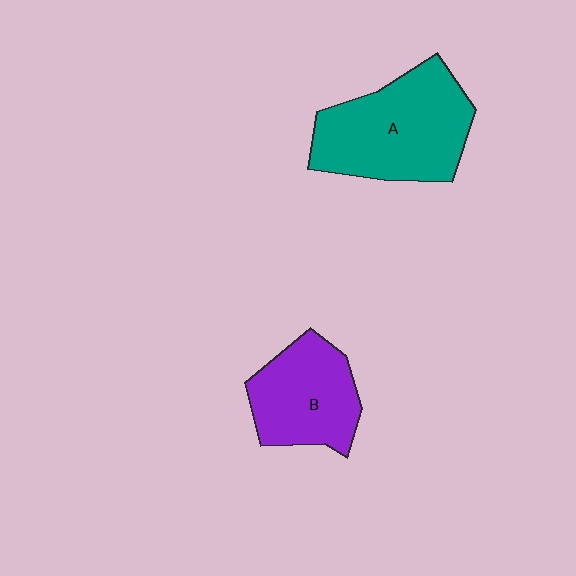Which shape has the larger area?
Shape A (teal).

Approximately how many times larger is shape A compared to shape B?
Approximately 1.4 times.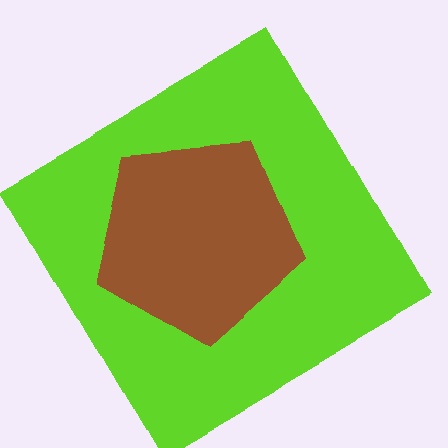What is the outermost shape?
The lime diamond.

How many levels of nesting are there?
2.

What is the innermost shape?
The brown pentagon.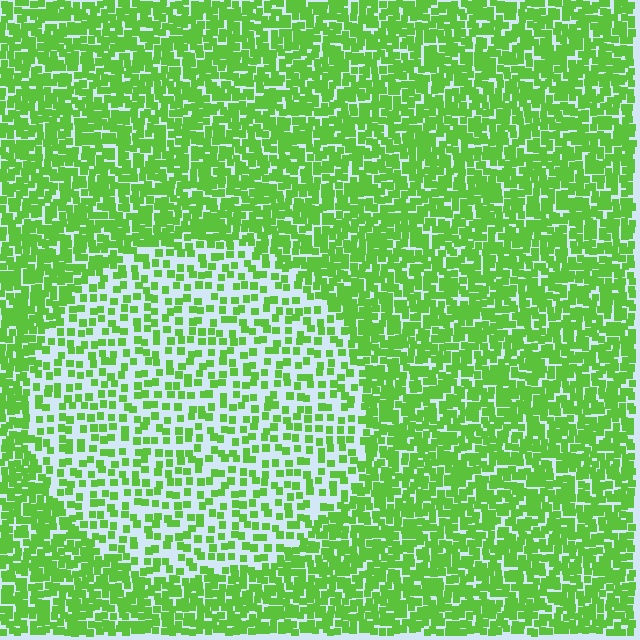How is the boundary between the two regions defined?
The boundary is defined by a change in element density (approximately 2.2x ratio). All elements are the same color, size, and shape.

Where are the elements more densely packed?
The elements are more densely packed outside the circle boundary.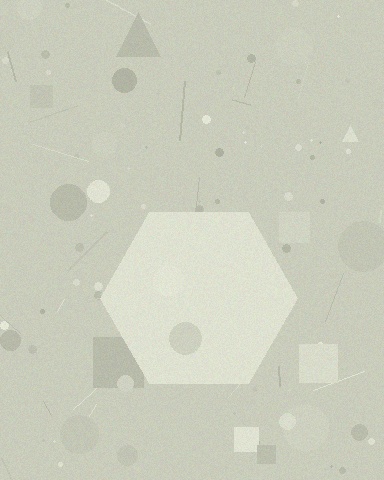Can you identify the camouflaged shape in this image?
The camouflaged shape is a hexagon.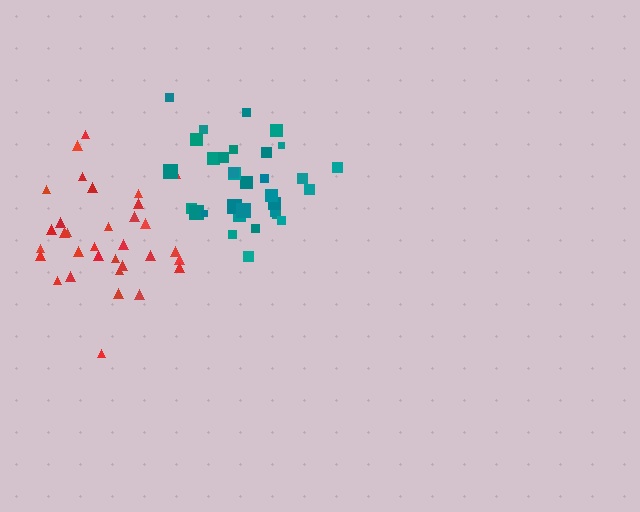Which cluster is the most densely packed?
Red.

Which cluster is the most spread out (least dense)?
Teal.